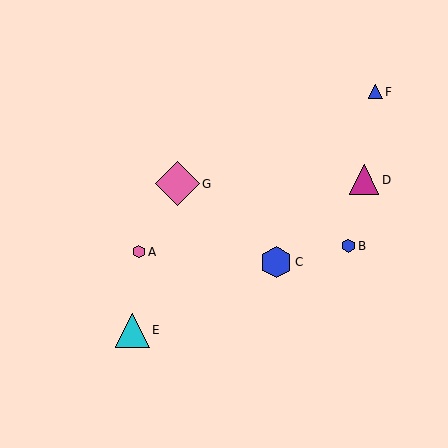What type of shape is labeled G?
Shape G is a pink diamond.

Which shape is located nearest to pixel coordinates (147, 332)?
The cyan triangle (labeled E) at (132, 330) is nearest to that location.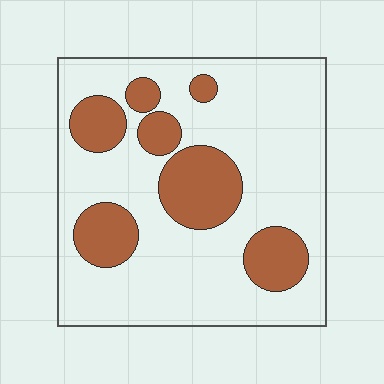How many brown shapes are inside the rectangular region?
7.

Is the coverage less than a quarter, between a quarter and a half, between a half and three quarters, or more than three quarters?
Between a quarter and a half.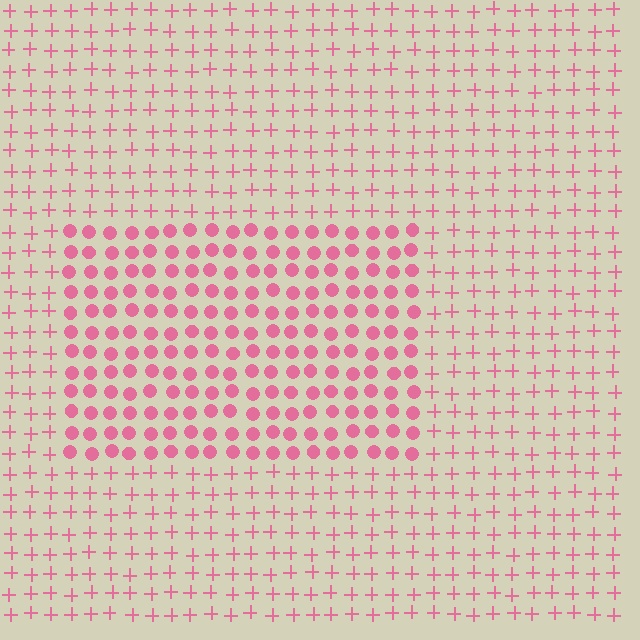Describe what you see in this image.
The image is filled with small pink elements arranged in a uniform grid. A rectangle-shaped region contains circles, while the surrounding area contains plus signs. The boundary is defined purely by the change in element shape.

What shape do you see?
I see a rectangle.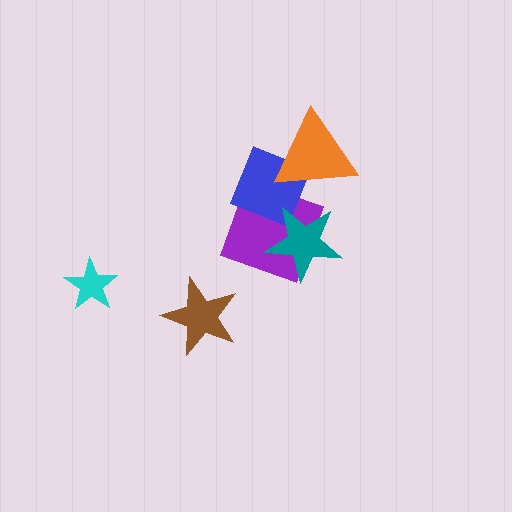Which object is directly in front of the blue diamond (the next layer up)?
The teal star is directly in front of the blue diamond.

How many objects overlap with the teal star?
2 objects overlap with the teal star.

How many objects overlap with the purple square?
2 objects overlap with the purple square.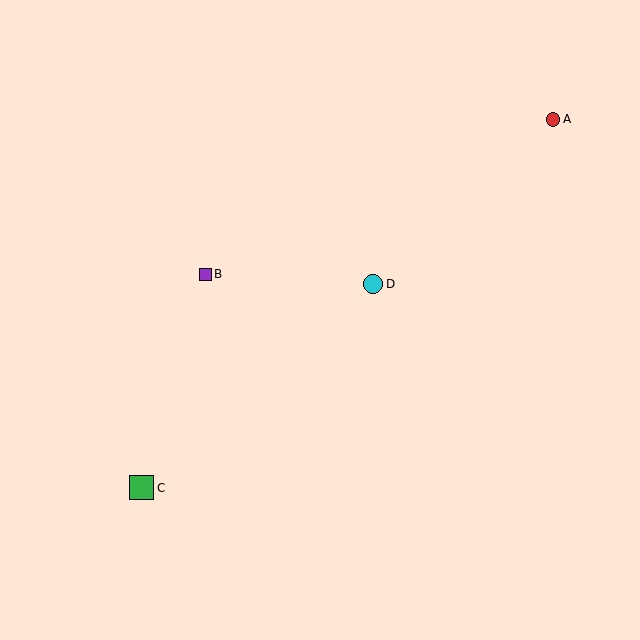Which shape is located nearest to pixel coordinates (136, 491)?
The green square (labeled C) at (142, 488) is nearest to that location.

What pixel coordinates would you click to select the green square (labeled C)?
Click at (142, 488) to select the green square C.